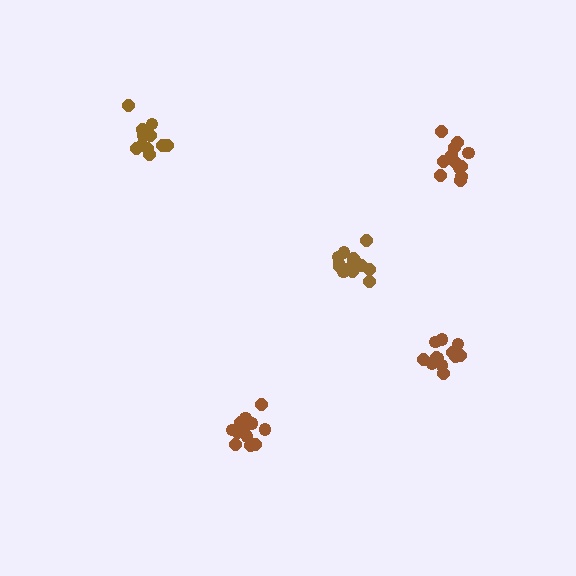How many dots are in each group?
Group 1: 14 dots, Group 2: 14 dots, Group 3: 14 dots, Group 4: 12 dots, Group 5: 12 dots (66 total).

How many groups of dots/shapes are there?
There are 5 groups.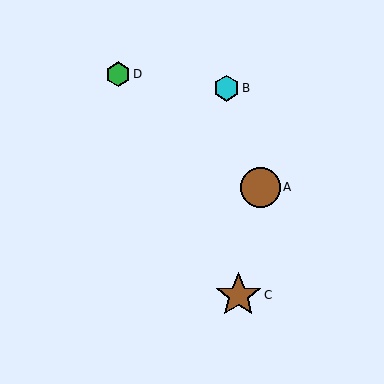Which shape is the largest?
The brown star (labeled C) is the largest.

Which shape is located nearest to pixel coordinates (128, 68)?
The green hexagon (labeled D) at (118, 74) is nearest to that location.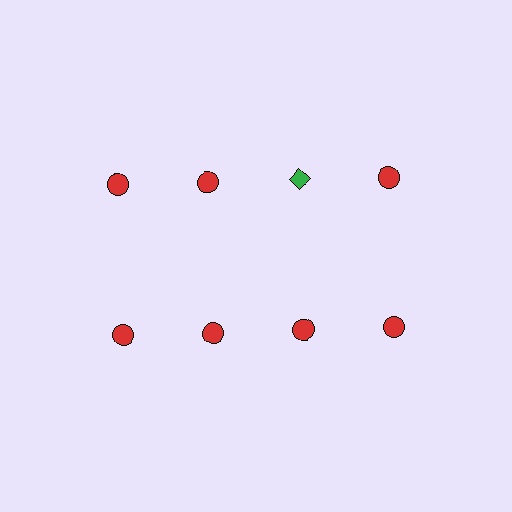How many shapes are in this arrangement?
There are 8 shapes arranged in a grid pattern.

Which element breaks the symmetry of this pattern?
The green diamond in the top row, center column breaks the symmetry. All other shapes are red circles.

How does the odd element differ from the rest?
It differs in both color (green instead of red) and shape (diamond instead of circle).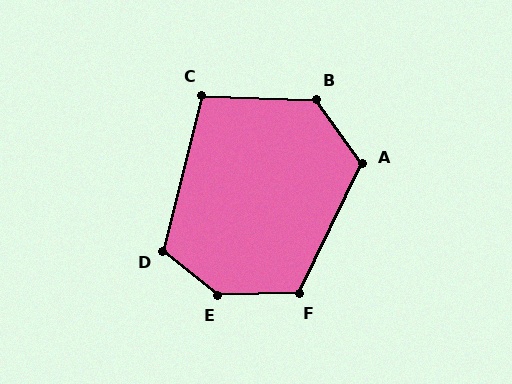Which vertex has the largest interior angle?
E, at approximately 140 degrees.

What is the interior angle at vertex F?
Approximately 117 degrees (obtuse).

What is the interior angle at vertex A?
Approximately 118 degrees (obtuse).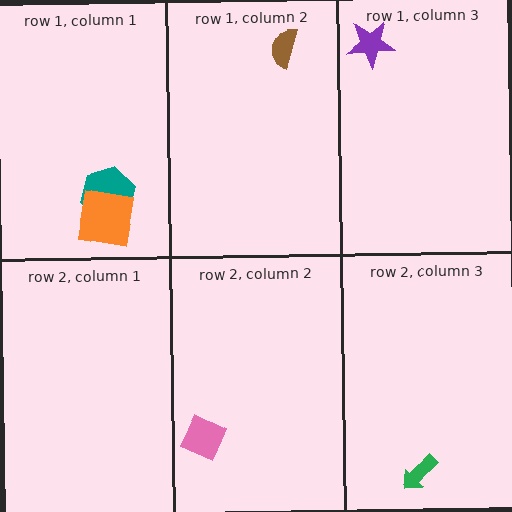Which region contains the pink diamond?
The row 2, column 2 region.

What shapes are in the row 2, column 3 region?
The green arrow.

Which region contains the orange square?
The row 1, column 1 region.